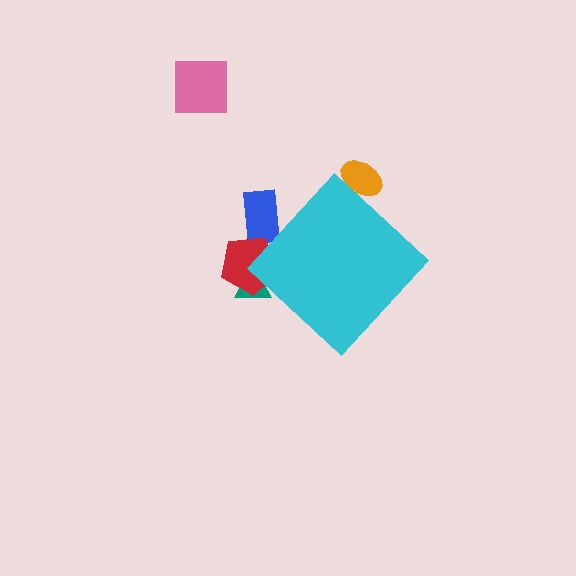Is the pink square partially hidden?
No, the pink square is fully visible.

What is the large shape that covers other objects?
A cyan diamond.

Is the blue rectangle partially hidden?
Yes, the blue rectangle is partially hidden behind the cyan diamond.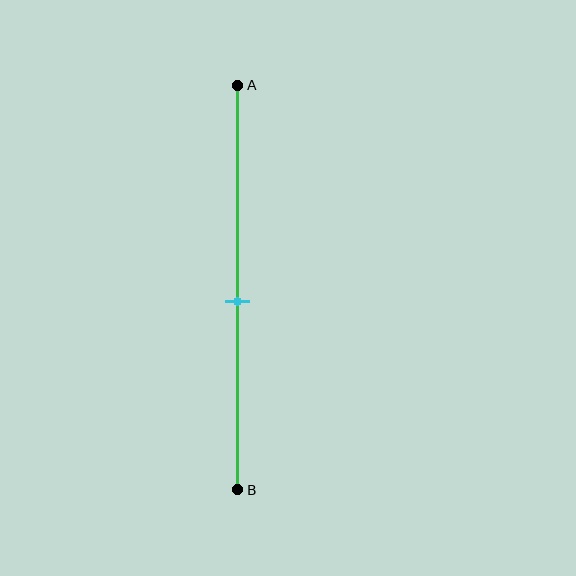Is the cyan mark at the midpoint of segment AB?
No, the mark is at about 55% from A, not at the 50% midpoint.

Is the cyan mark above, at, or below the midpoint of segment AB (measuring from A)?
The cyan mark is below the midpoint of segment AB.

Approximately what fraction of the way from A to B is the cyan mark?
The cyan mark is approximately 55% of the way from A to B.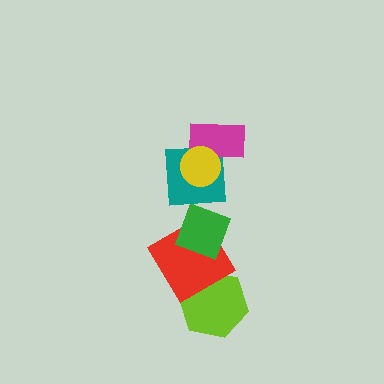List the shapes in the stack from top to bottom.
From top to bottom: the yellow circle, the magenta rectangle, the teal square, the green diamond, the red diamond, the lime hexagon.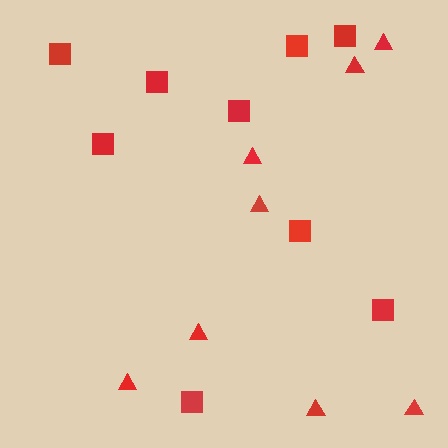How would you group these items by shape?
There are 2 groups: one group of triangles (8) and one group of squares (9).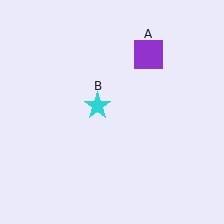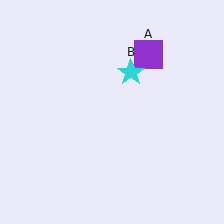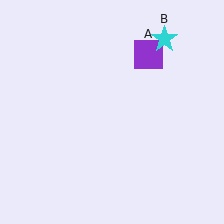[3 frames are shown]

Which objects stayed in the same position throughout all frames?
Purple square (object A) remained stationary.